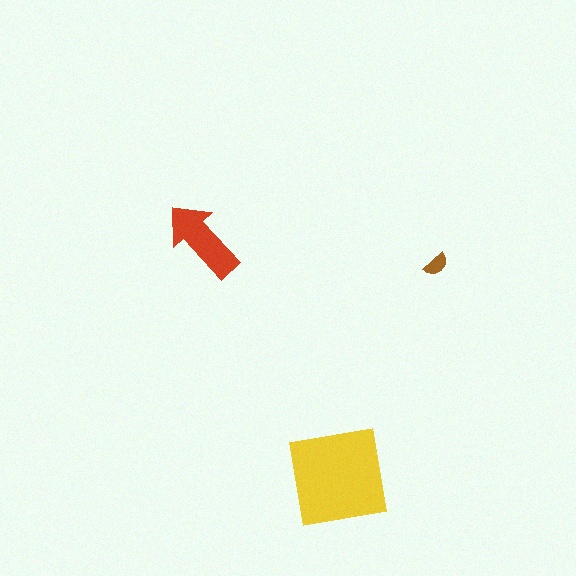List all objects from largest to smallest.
The yellow square, the red arrow, the brown semicircle.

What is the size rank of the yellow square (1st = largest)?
1st.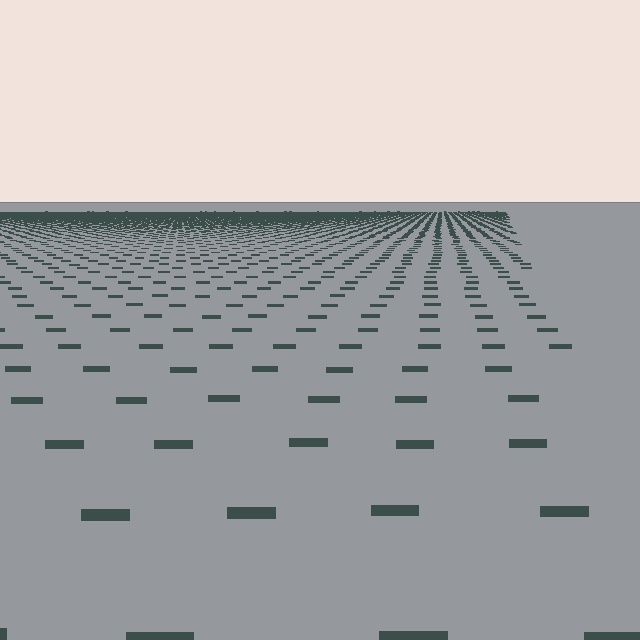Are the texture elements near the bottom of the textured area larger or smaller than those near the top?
Larger. Near the bottom, elements are closer to the viewer and appear at a bigger on-screen size.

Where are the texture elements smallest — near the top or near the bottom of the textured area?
Near the top.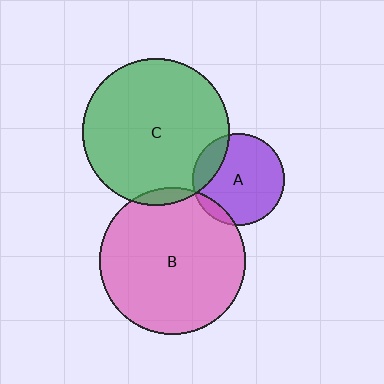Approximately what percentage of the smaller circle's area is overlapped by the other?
Approximately 20%.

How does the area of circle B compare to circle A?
Approximately 2.5 times.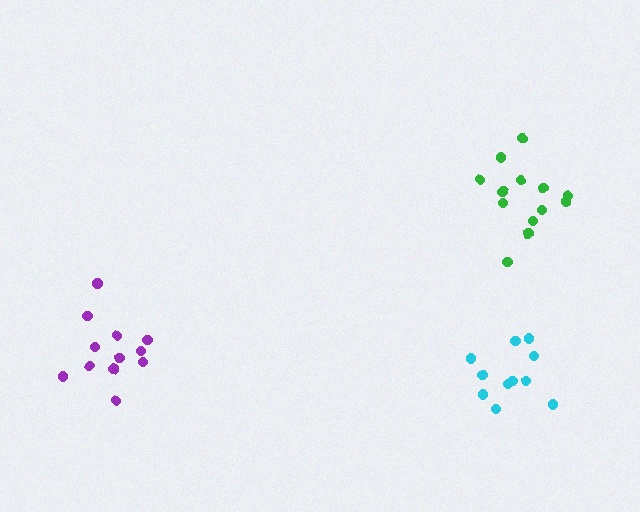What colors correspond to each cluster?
The clusters are colored: cyan, purple, green.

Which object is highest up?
The green cluster is topmost.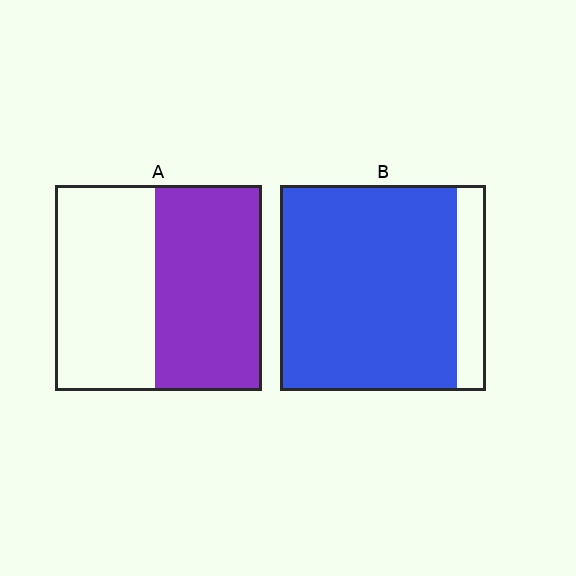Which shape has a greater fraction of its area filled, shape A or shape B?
Shape B.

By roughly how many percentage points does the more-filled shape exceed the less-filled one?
By roughly 35 percentage points (B over A).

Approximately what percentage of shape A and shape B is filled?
A is approximately 50% and B is approximately 85%.